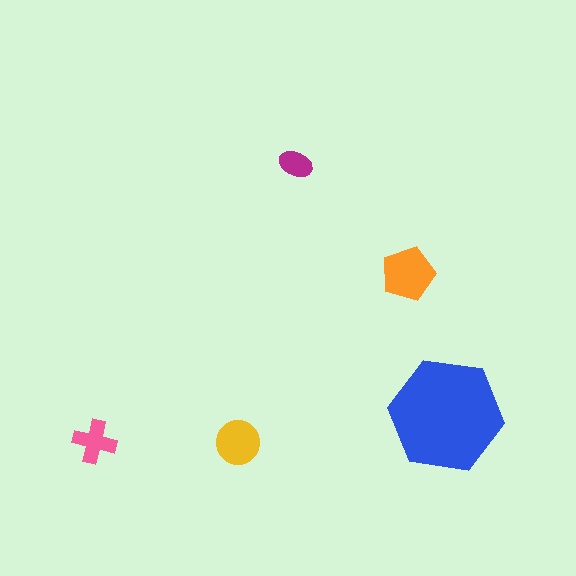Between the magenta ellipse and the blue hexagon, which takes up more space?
The blue hexagon.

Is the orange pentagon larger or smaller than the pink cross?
Larger.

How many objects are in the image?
There are 5 objects in the image.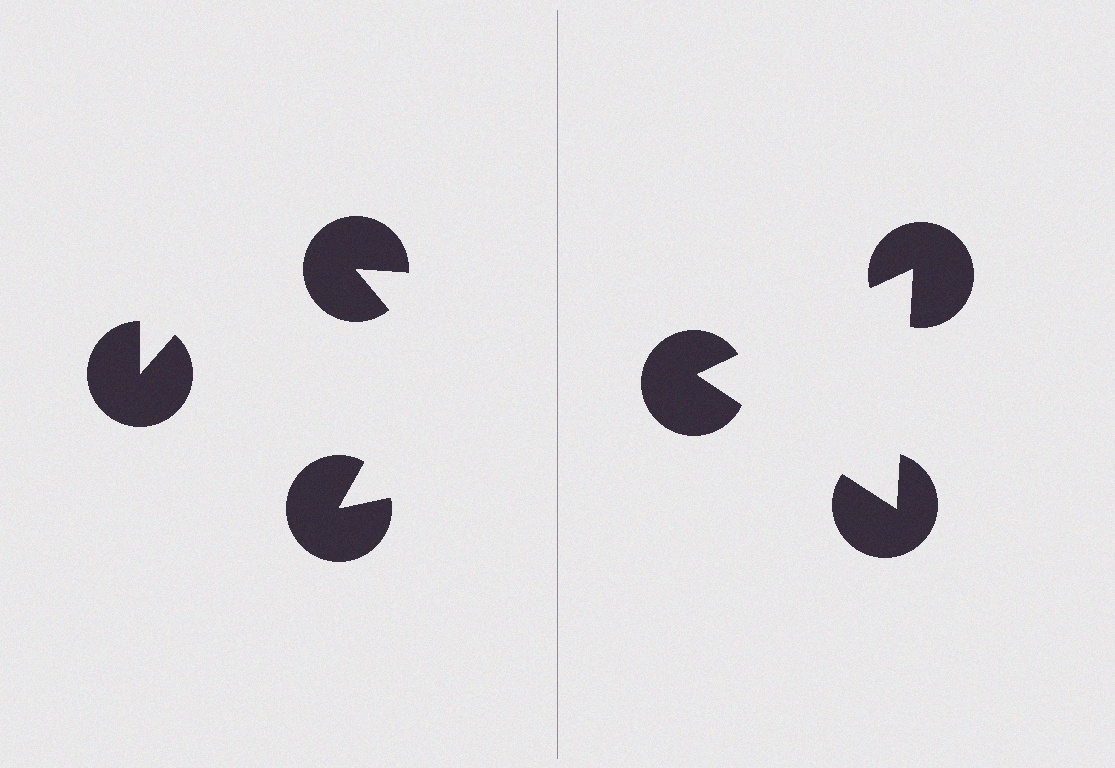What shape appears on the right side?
An illusory triangle.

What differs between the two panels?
The pac-man discs are positioned identically on both sides; only the wedge orientations differ. On the right they align to a triangle; on the left they are misaligned.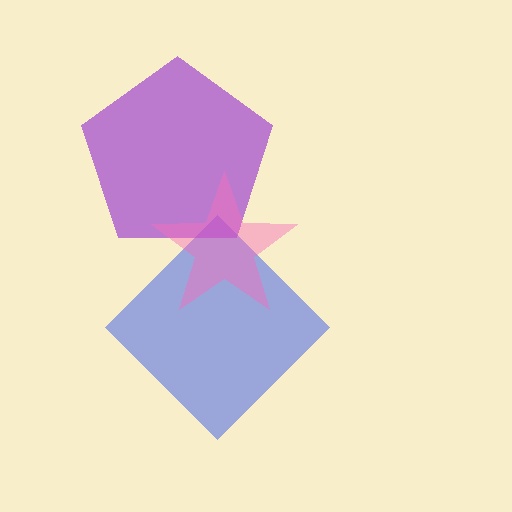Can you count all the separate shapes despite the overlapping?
Yes, there are 3 separate shapes.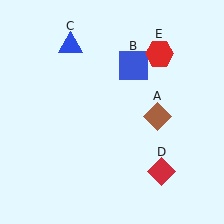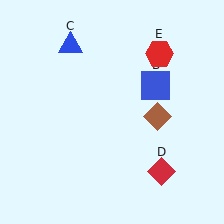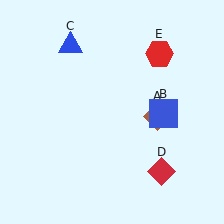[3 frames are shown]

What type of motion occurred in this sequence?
The blue square (object B) rotated clockwise around the center of the scene.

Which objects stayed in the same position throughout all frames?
Brown diamond (object A) and blue triangle (object C) and red diamond (object D) and red hexagon (object E) remained stationary.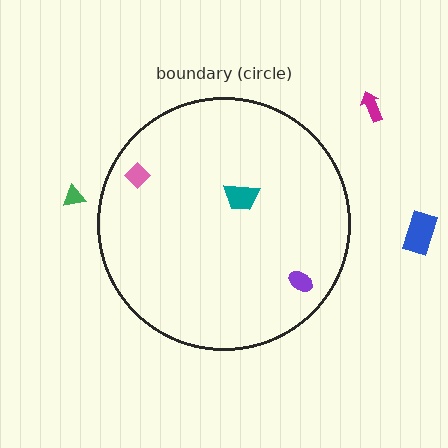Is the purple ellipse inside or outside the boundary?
Inside.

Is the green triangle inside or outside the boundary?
Outside.